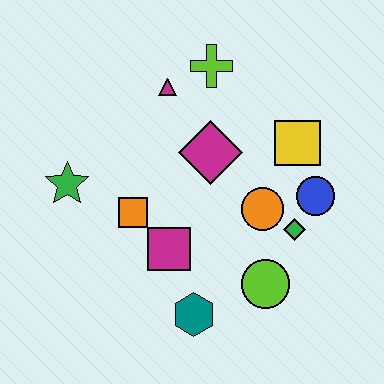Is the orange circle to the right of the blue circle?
No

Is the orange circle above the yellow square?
No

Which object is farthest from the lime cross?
The teal hexagon is farthest from the lime cross.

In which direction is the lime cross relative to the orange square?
The lime cross is above the orange square.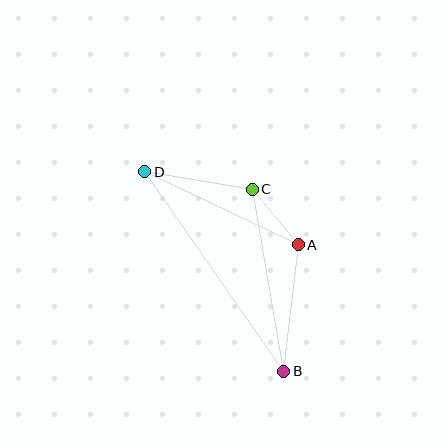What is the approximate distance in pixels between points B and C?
The distance between B and C is approximately 185 pixels.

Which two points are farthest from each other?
Points B and D are farthest from each other.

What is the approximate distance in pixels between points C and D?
The distance between C and D is approximately 109 pixels.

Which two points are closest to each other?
Points A and C are closest to each other.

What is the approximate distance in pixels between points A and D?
The distance between A and D is approximately 170 pixels.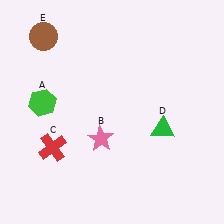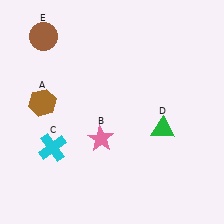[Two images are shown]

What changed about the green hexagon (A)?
In Image 1, A is green. In Image 2, it changed to brown.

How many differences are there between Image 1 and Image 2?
There are 2 differences between the two images.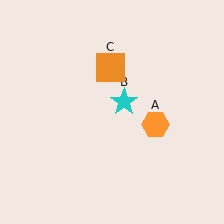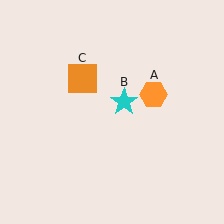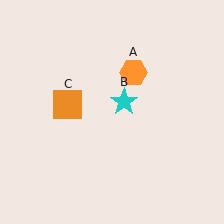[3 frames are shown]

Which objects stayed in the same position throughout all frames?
Cyan star (object B) remained stationary.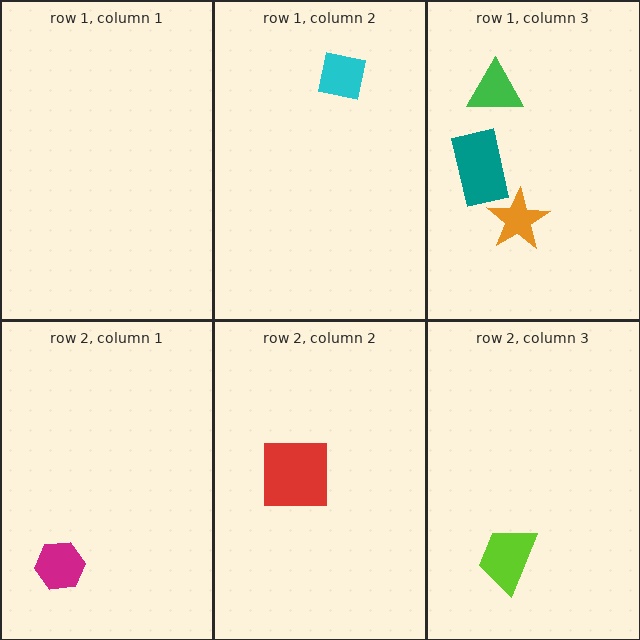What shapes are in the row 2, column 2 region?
The red square.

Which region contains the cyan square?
The row 1, column 2 region.